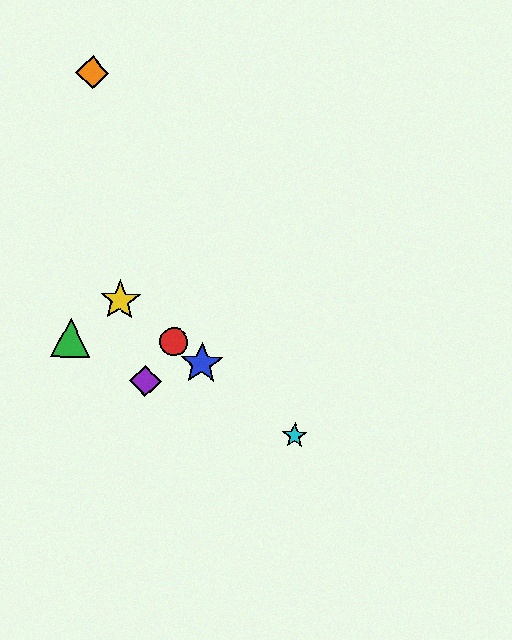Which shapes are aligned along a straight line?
The red circle, the blue star, the yellow star, the cyan star are aligned along a straight line.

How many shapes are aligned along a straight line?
4 shapes (the red circle, the blue star, the yellow star, the cyan star) are aligned along a straight line.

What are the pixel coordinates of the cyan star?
The cyan star is at (295, 436).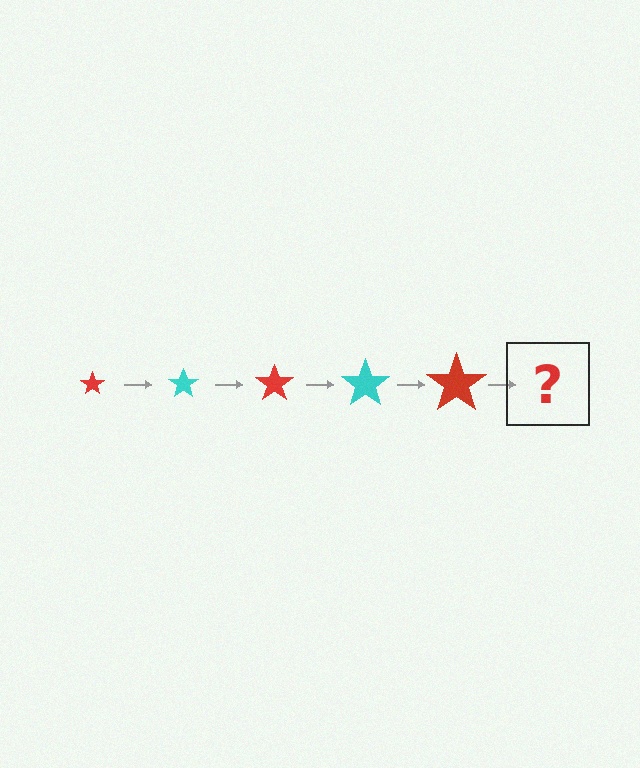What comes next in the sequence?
The next element should be a cyan star, larger than the previous one.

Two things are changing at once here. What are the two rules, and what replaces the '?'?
The two rules are that the star grows larger each step and the color cycles through red and cyan. The '?' should be a cyan star, larger than the previous one.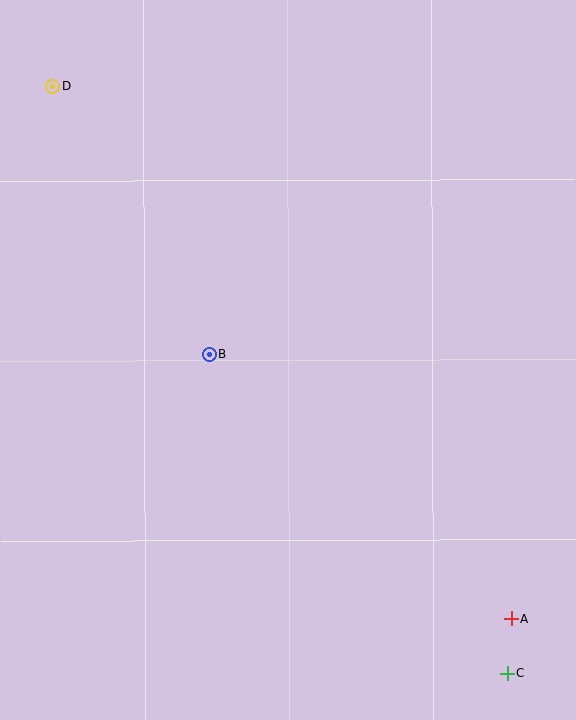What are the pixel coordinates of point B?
Point B is at (209, 355).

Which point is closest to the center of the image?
Point B at (209, 355) is closest to the center.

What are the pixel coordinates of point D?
Point D is at (53, 86).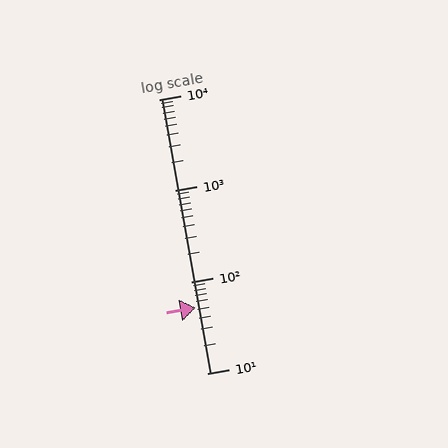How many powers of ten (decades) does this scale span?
The scale spans 3 decades, from 10 to 10000.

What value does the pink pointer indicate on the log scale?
The pointer indicates approximately 52.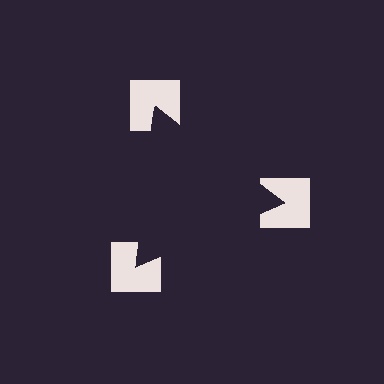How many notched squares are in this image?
There are 3 — one at each vertex of the illusory triangle.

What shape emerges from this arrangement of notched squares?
An illusory triangle — its edges are inferred from the aligned wedge cuts in the notched squares, not physically drawn.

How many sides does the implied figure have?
3 sides.